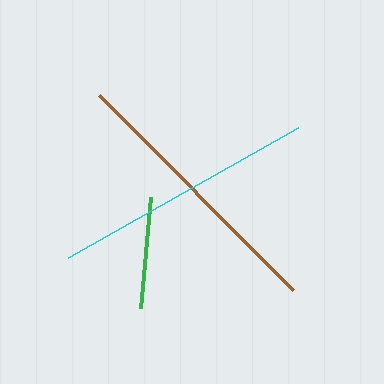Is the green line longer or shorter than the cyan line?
The cyan line is longer than the green line.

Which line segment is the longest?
The brown line is the longest at approximately 274 pixels.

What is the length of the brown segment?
The brown segment is approximately 274 pixels long.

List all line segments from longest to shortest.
From longest to shortest: brown, cyan, green.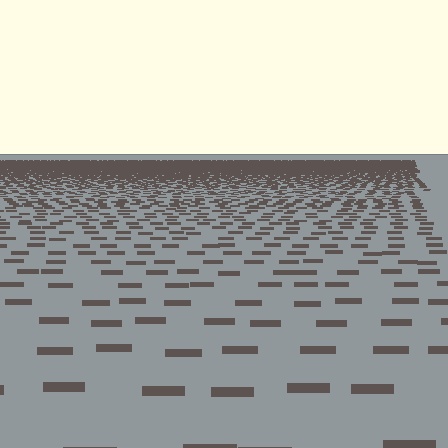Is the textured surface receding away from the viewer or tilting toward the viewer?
The surface is receding away from the viewer. Texture elements get smaller and denser toward the top.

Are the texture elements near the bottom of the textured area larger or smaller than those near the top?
Larger. Near the bottom, elements are closer to the viewer and appear at a bigger on-screen size.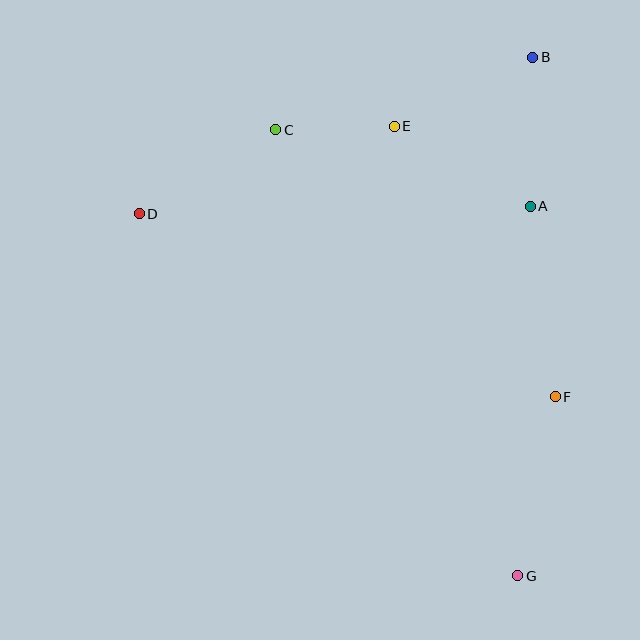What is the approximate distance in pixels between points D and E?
The distance between D and E is approximately 270 pixels.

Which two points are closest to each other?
Points C and E are closest to each other.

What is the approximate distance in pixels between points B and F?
The distance between B and F is approximately 340 pixels.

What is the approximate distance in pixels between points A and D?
The distance between A and D is approximately 391 pixels.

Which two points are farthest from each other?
Points D and G are farthest from each other.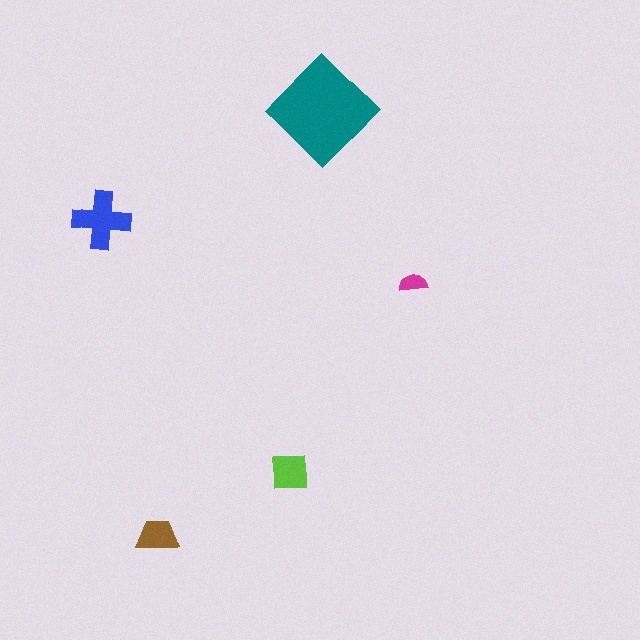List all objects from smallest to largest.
The magenta semicircle, the brown trapezoid, the lime square, the blue cross, the teal diamond.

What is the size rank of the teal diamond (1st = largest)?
1st.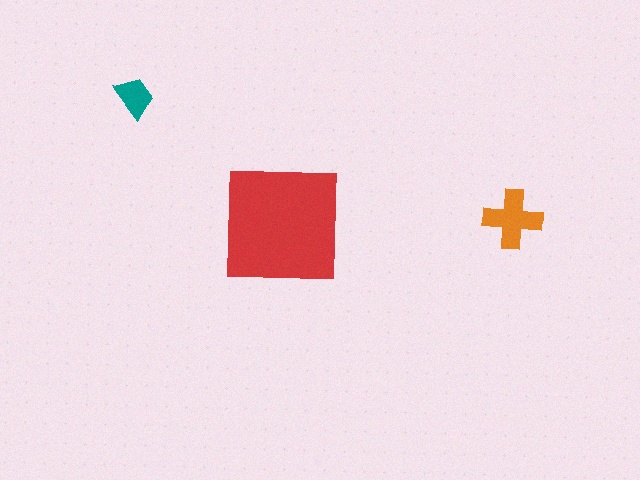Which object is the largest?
The red square.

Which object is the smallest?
The teal trapezoid.